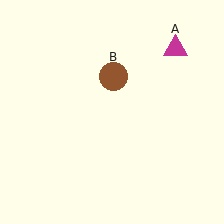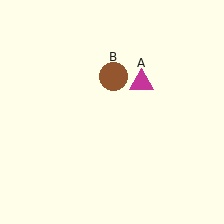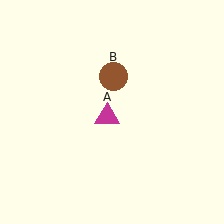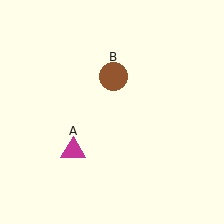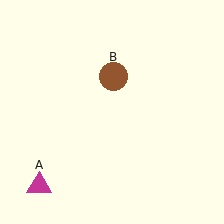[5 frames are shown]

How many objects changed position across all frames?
1 object changed position: magenta triangle (object A).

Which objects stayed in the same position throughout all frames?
Brown circle (object B) remained stationary.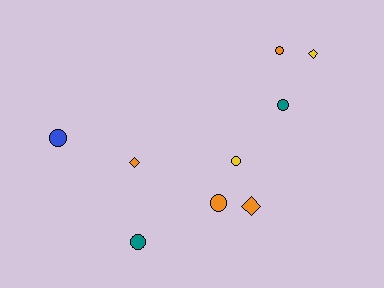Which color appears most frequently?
Orange, with 4 objects.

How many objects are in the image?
There are 9 objects.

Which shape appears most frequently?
Circle, with 6 objects.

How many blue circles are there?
There is 1 blue circle.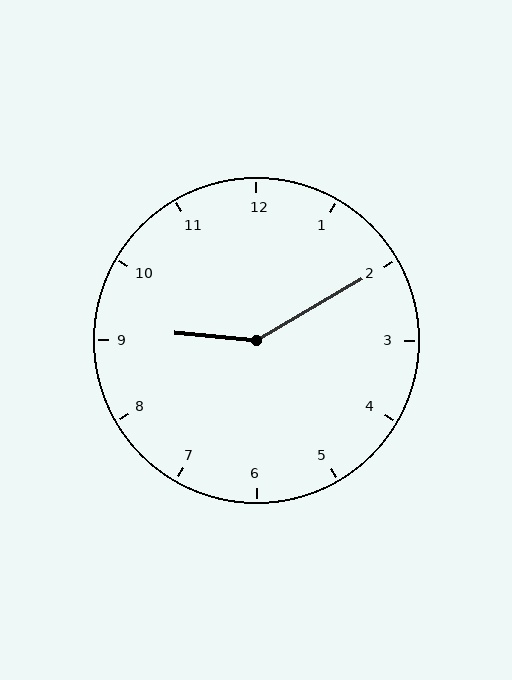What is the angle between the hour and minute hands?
Approximately 145 degrees.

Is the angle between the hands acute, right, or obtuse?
It is obtuse.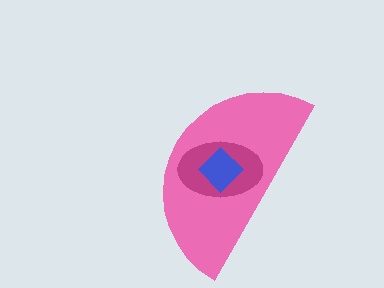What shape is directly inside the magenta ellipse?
The blue diamond.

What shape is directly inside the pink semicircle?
The magenta ellipse.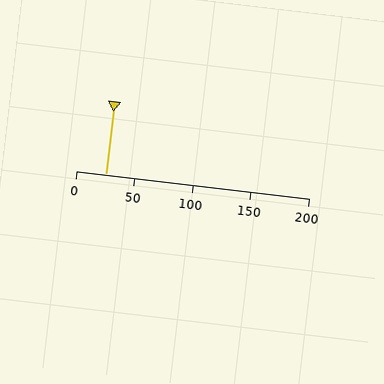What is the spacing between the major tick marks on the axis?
The major ticks are spaced 50 apart.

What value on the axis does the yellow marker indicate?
The marker indicates approximately 25.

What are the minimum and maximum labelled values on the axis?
The axis runs from 0 to 200.